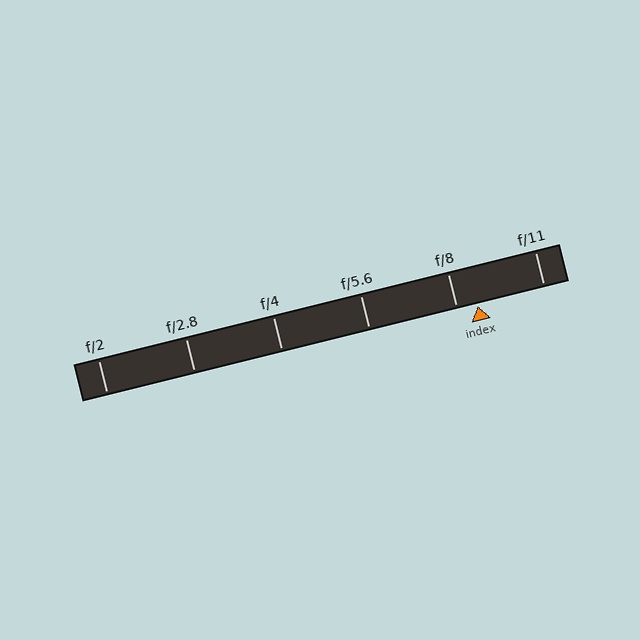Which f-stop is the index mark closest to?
The index mark is closest to f/8.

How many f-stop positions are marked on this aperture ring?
There are 6 f-stop positions marked.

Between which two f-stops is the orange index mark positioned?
The index mark is between f/8 and f/11.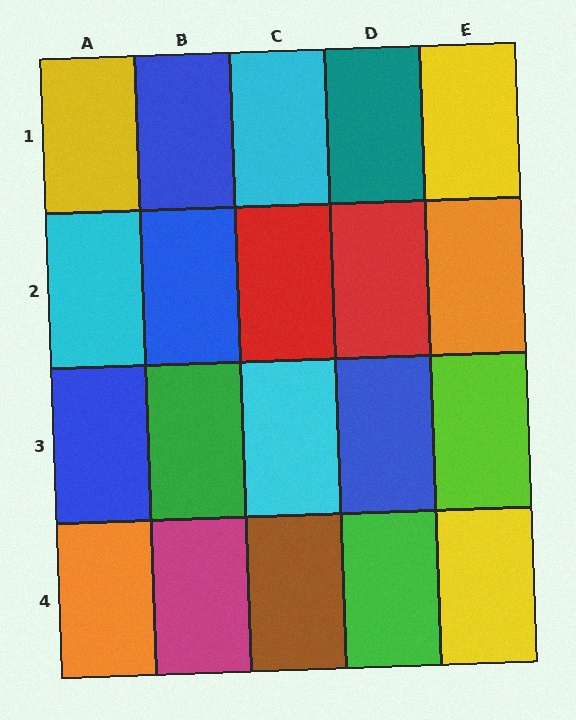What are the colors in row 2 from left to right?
Cyan, blue, red, red, orange.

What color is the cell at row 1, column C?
Cyan.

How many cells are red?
2 cells are red.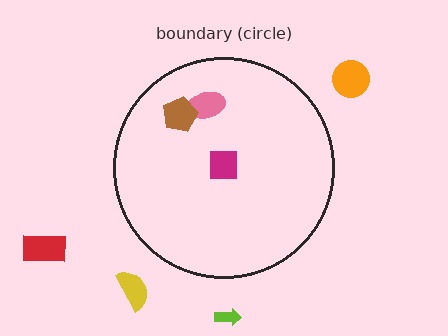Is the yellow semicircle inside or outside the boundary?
Outside.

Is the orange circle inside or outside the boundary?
Outside.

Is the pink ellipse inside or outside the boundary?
Inside.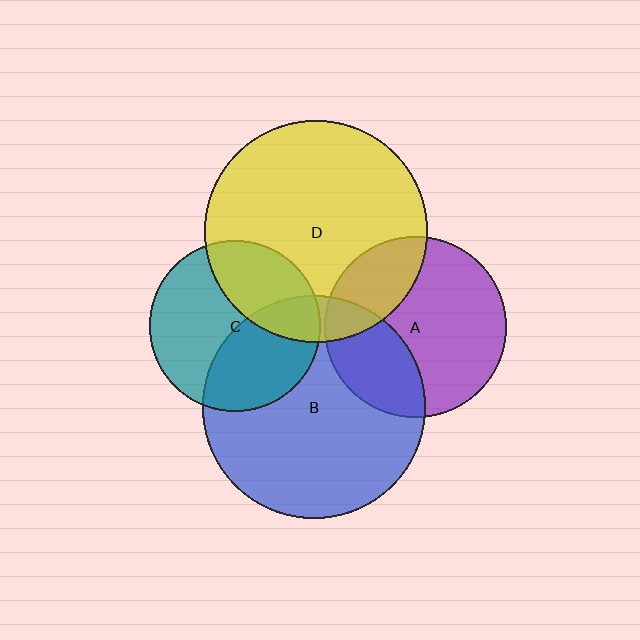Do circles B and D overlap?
Yes.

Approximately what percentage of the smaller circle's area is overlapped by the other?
Approximately 10%.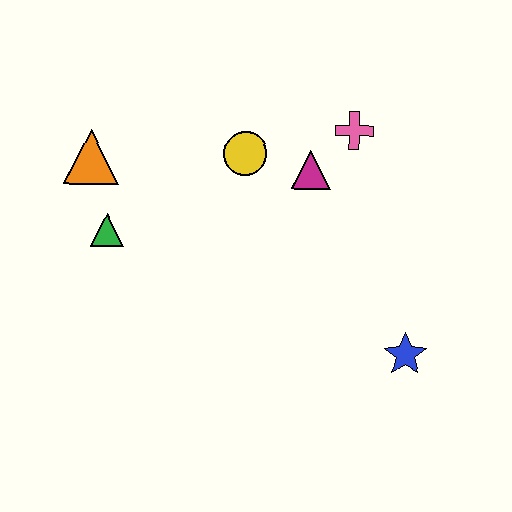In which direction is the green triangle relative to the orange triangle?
The green triangle is below the orange triangle.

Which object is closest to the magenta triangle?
The pink cross is closest to the magenta triangle.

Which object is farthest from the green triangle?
The blue star is farthest from the green triangle.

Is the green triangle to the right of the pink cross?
No